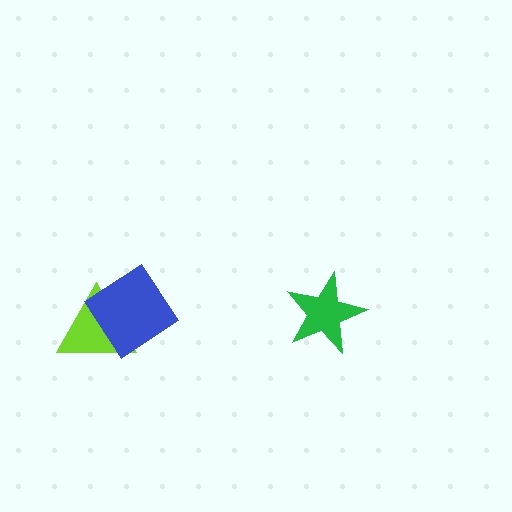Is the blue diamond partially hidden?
No, no other shape covers it.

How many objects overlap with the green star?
0 objects overlap with the green star.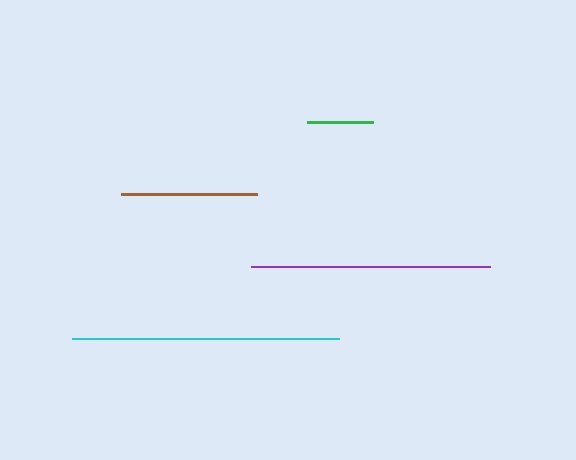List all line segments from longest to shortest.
From longest to shortest: cyan, purple, brown, green.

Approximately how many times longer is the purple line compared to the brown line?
The purple line is approximately 1.8 times the length of the brown line.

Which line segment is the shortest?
The green line is the shortest at approximately 66 pixels.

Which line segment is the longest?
The cyan line is the longest at approximately 267 pixels.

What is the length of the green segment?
The green segment is approximately 66 pixels long.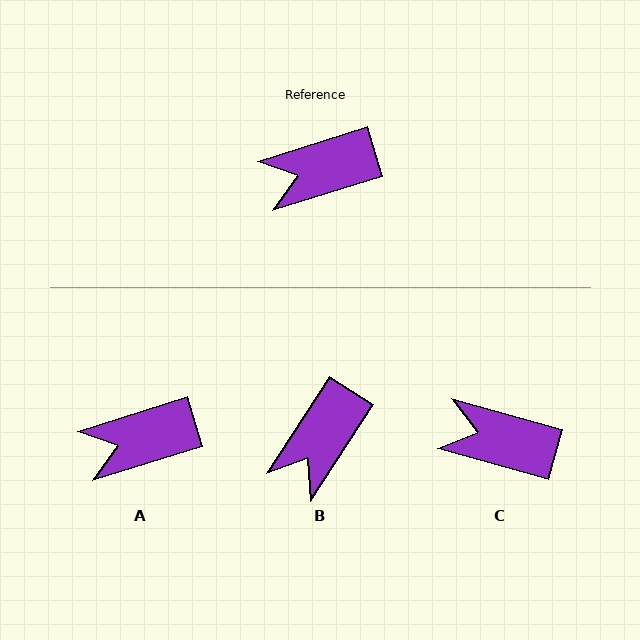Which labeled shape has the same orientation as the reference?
A.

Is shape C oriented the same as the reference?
No, it is off by about 33 degrees.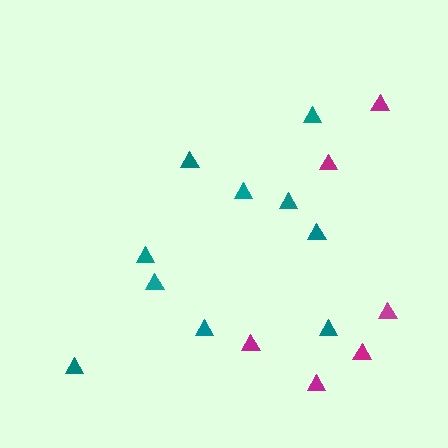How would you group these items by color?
There are 2 groups: one group of teal triangles (10) and one group of magenta triangles (6).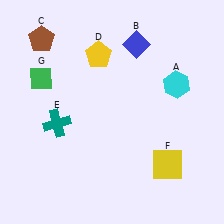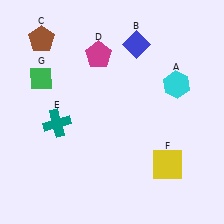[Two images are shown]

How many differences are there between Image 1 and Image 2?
There is 1 difference between the two images.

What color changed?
The pentagon (D) changed from yellow in Image 1 to magenta in Image 2.